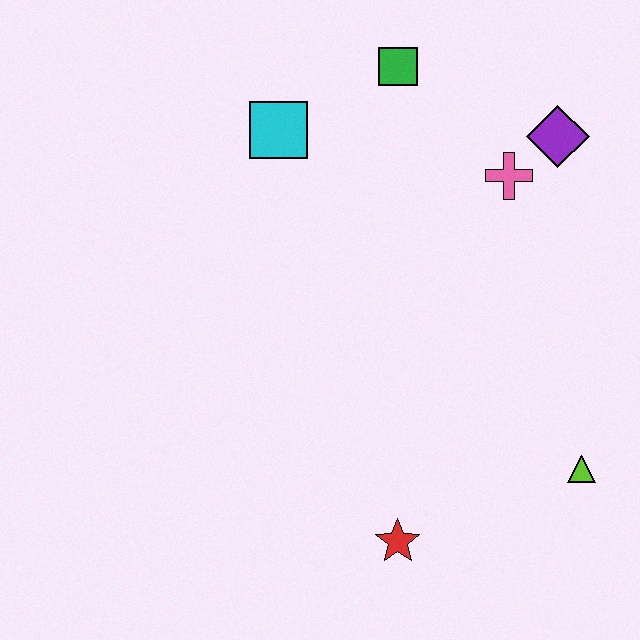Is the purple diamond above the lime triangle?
Yes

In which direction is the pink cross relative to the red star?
The pink cross is above the red star.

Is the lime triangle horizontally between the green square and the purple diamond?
No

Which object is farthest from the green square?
The red star is farthest from the green square.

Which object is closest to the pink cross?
The purple diamond is closest to the pink cross.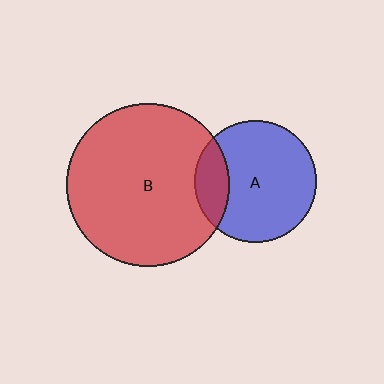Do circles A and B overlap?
Yes.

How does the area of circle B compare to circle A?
Approximately 1.8 times.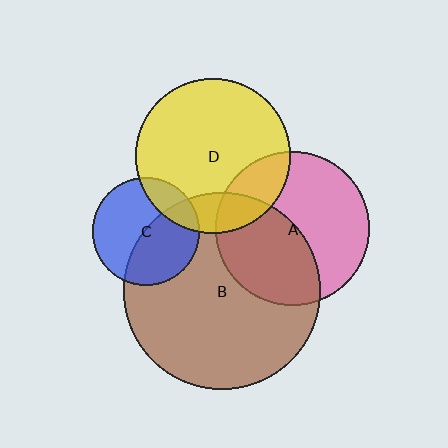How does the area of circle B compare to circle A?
Approximately 1.6 times.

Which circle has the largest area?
Circle B (brown).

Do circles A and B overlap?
Yes.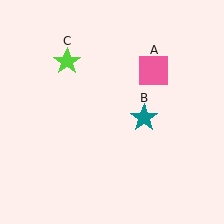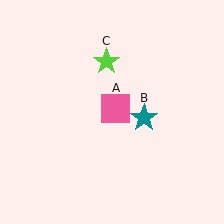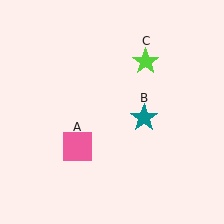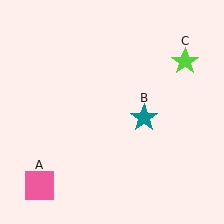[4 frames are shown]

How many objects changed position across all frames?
2 objects changed position: pink square (object A), lime star (object C).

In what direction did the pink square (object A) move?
The pink square (object A) moved down and to the left.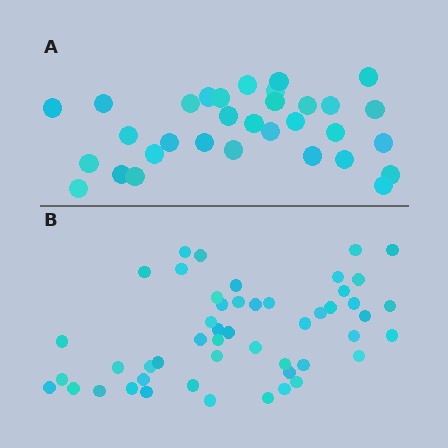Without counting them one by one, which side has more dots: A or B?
Region B (the bottom region) has more dots.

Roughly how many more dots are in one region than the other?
Region B has approximately 20 more dots than region A.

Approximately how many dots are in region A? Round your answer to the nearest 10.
About 30 dots. (The exact count is 32, which rounds to 30.)